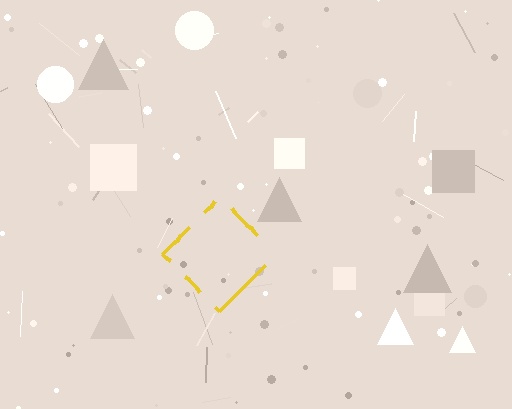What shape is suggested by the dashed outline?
The dashed outline suggests a diamond.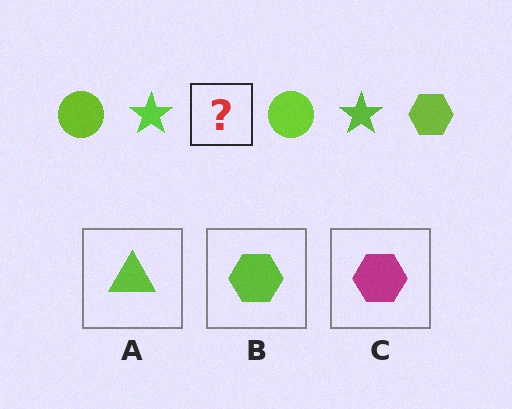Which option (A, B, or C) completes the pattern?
B.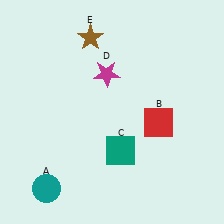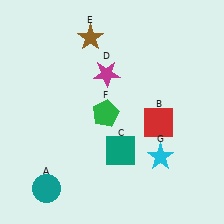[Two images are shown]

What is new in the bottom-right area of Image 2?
A cyan star (G) was added in the bottom-right area of Image 2.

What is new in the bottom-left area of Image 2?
A green pentagon (F) was added in the bottom-left area of Image 2.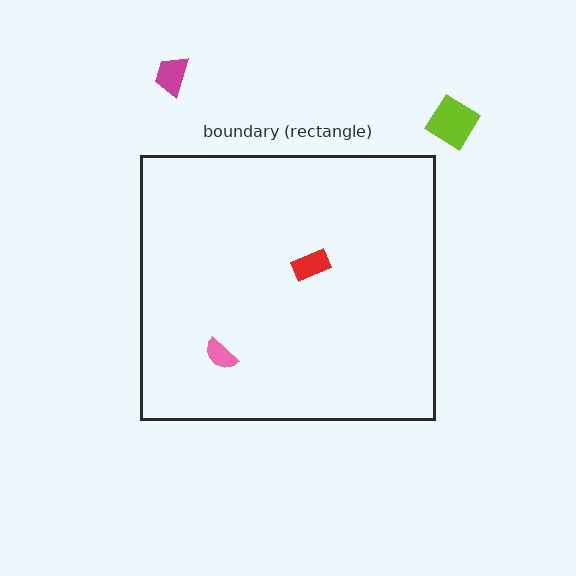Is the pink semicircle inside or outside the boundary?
Inside.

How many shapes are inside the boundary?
2 inside, 2 outside.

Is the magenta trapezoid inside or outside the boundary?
Outside.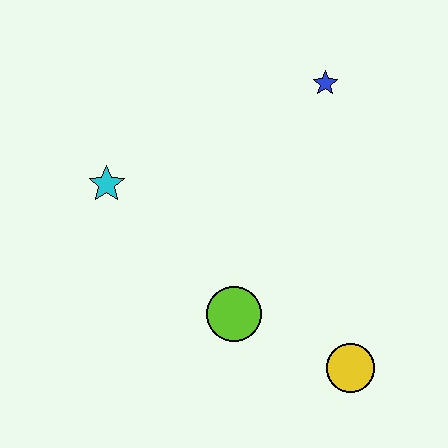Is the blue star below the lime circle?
No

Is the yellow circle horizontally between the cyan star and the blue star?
No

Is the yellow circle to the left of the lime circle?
No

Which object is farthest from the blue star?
The yellow circle is farthest from the blue star.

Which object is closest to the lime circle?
The yellow circle is closest to the lime circle.